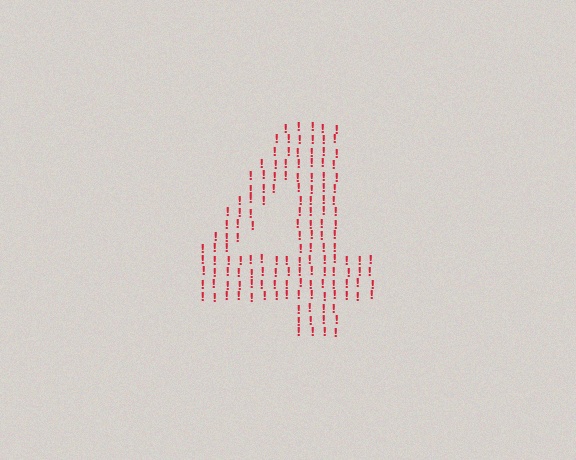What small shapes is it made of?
It is made of small exclamation marks.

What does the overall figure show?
The overall figure shows the digit 4.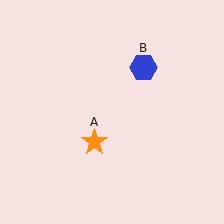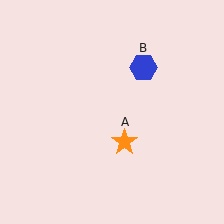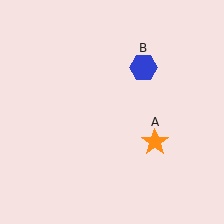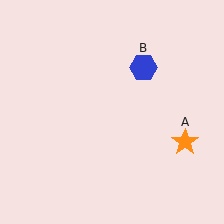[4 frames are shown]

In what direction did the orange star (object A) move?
The orange star (object A) moved right.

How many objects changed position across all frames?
1 object changed position: orange star (object A).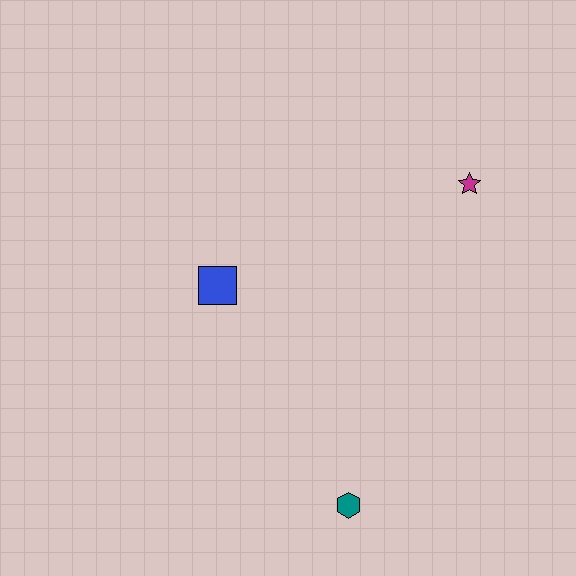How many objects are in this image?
There are 3 objects.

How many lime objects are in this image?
There are no lime objects.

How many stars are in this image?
There is 1 star.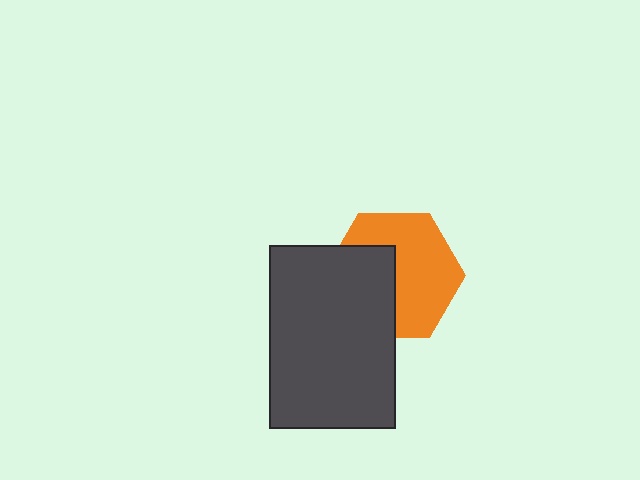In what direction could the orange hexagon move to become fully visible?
The orange hexagon could move right. That would shift it out from behind the dark gray rectangle entirely.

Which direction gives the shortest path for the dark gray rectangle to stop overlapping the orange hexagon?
Moving left gives the shortest separation.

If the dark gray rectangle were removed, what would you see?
You would see the complete orange hexagon.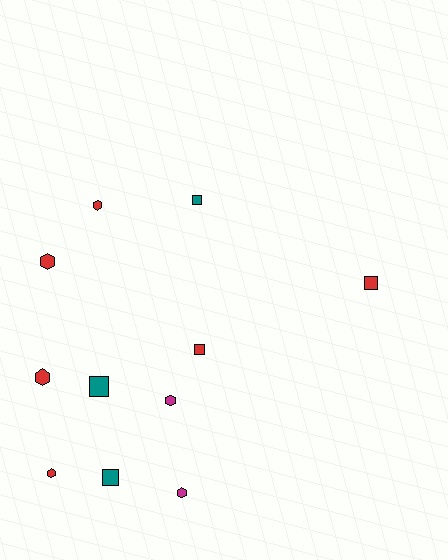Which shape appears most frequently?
Hexagon, with 6 objects.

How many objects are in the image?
There are 11 objects.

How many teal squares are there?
There are 3 teal squares.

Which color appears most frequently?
Red, with 6 objects.